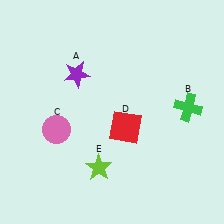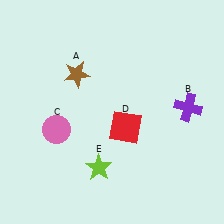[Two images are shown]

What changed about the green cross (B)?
In Image 1, B is green. In Image 2, it changed to purple.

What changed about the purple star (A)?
In Image 1, A is purple. In Image 2, it changed to brown.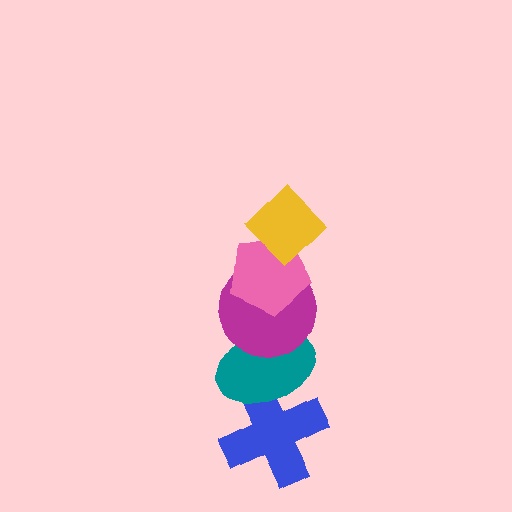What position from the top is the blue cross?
The blue cross is 5th from the top.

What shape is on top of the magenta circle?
The pink pentagon is on top of the magenta circle.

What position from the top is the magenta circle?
The magenta circle is 3rd from the top.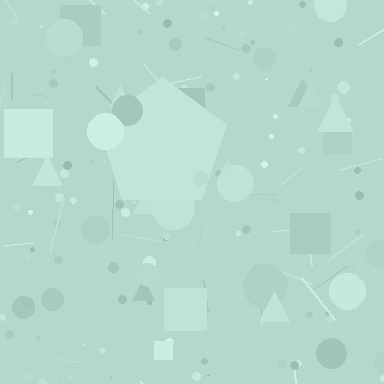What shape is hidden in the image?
A pentagon is hidden in the image.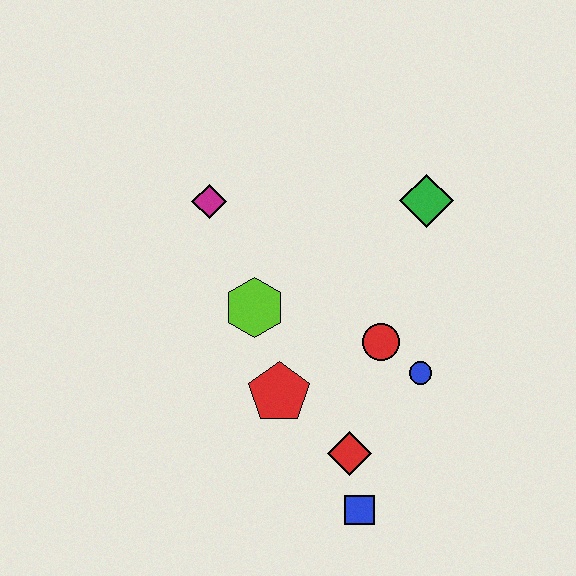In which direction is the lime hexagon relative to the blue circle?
The lime hexagon is to the left of the blue circle.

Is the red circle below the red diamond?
No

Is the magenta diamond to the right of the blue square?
No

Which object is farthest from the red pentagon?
The green diamond is farthest from the red pentagon.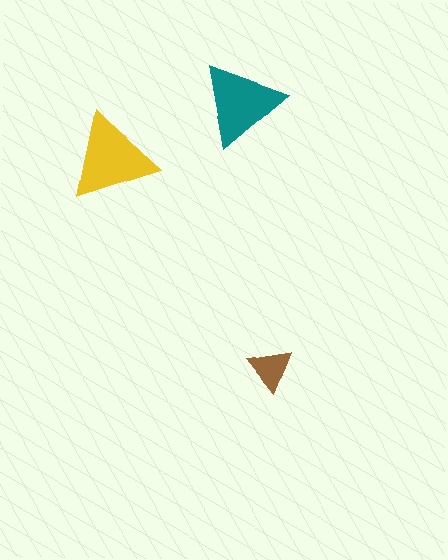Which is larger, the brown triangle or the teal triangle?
The teal one.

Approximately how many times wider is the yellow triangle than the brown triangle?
About 2 times wider.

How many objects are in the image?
There are 3 objects in the image.